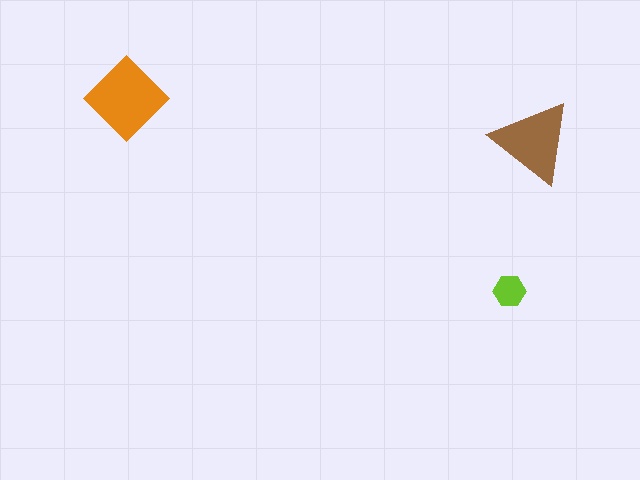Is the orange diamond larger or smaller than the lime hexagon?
Larger.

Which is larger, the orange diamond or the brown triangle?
The orange diamond.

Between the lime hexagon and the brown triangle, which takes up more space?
The brown triangle.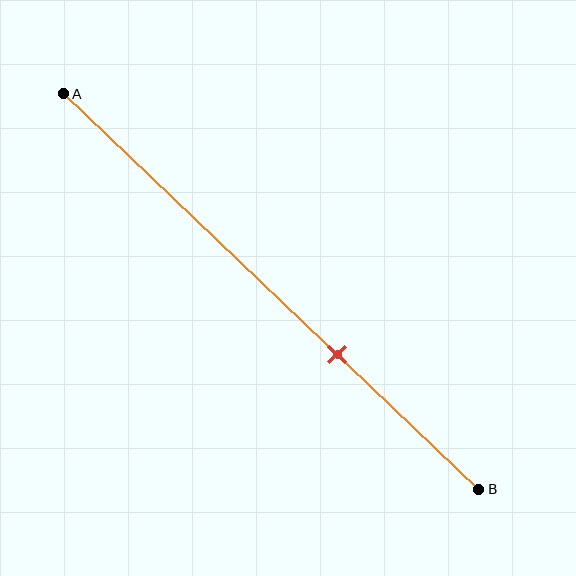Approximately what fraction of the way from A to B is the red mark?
The red mark is approximately 65% of the way from A to B.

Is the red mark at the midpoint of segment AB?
No, the mark is at about 65% from A, not at the 50% midpoint.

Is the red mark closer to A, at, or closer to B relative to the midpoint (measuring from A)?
The red mark is closer to point B than the midpoint of segment AB.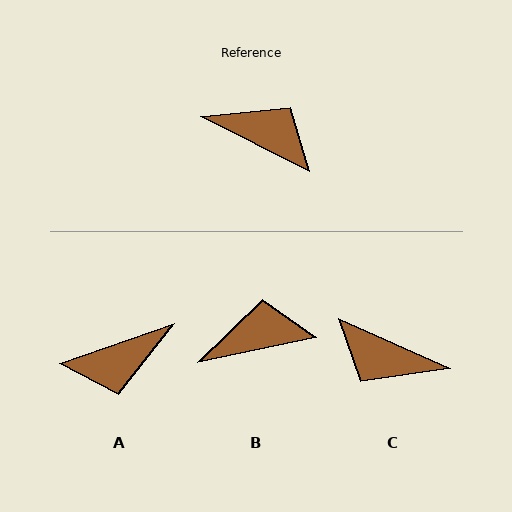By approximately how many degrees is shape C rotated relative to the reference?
Approximately 177 degrees clockwise.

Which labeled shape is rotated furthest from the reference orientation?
C, about 177 degrees away.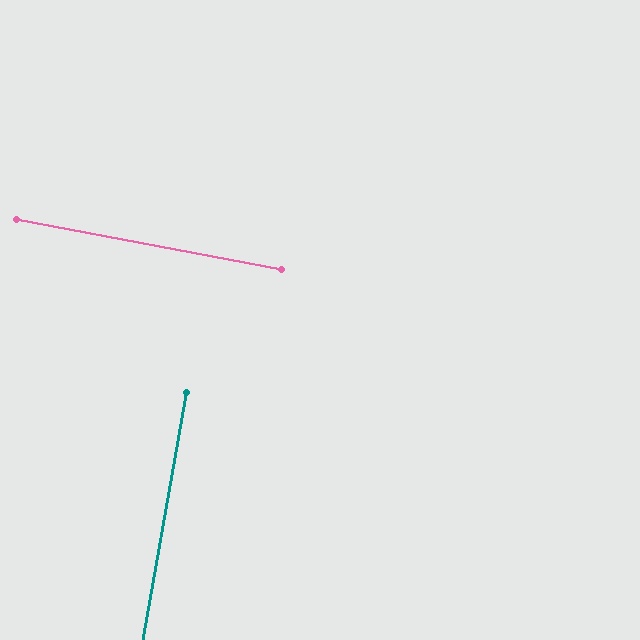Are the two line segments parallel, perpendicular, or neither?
Perpendicular — they meet at approximately 89°.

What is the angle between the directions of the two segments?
Approximately 89 degrees.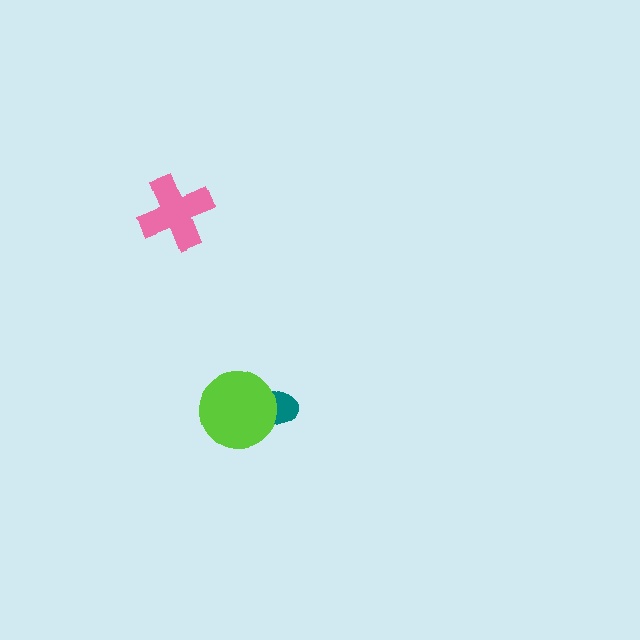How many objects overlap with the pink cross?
0 objects overlap with the pink cross.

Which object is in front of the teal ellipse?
The lime circle is in front of the teal ellipse.